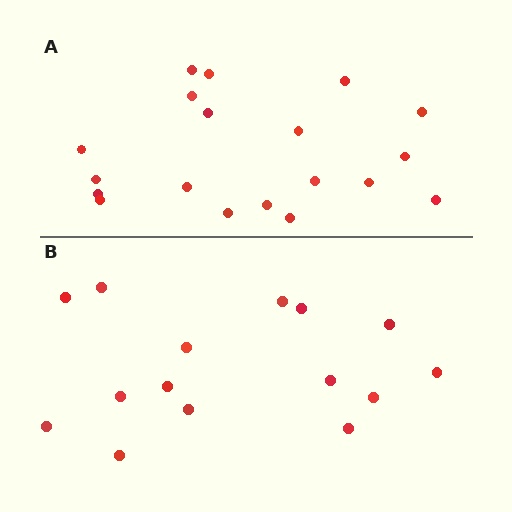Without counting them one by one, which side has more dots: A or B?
Region A (the top region) has more dots.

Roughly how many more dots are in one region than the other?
Region A has about 4 more dots than region B.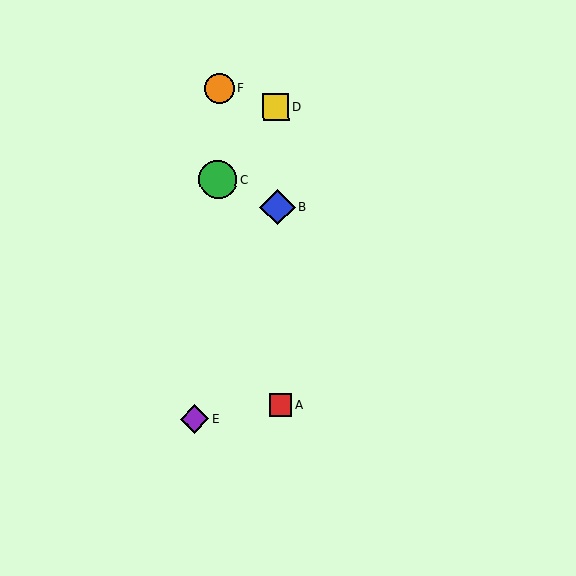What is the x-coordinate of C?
Object C is at x≈218.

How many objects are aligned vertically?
3 objects (A, B, D) are aligned vertically.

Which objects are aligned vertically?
Objects A, B, D are aligned vertically.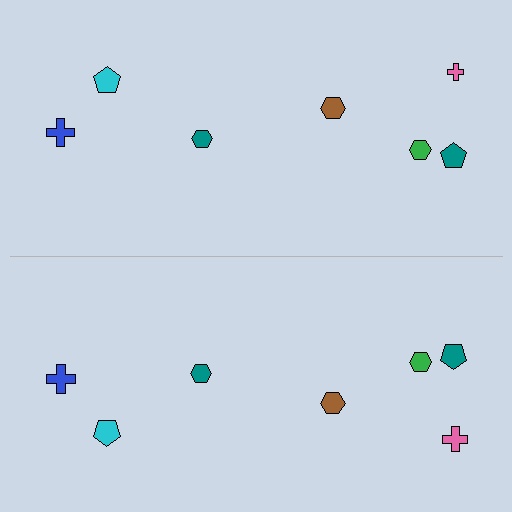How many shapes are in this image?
There are 14 shapes in this image.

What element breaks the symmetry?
The pink cross on the bottom side has a different size than its mirror counterpart.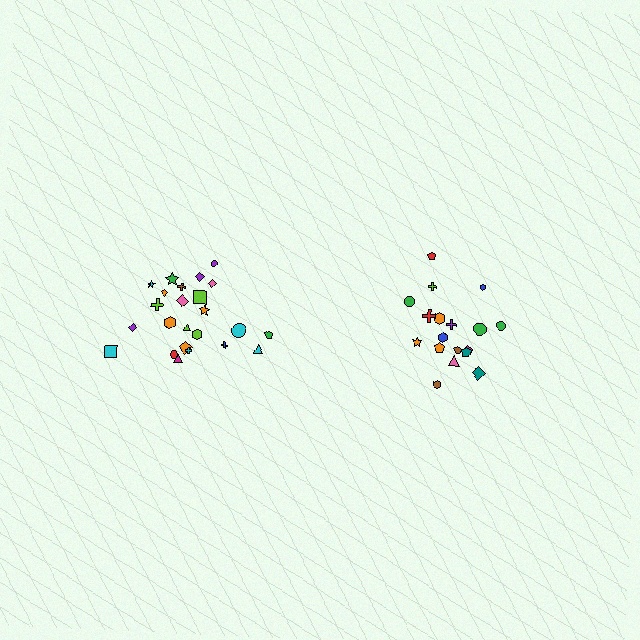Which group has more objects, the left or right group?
The left group.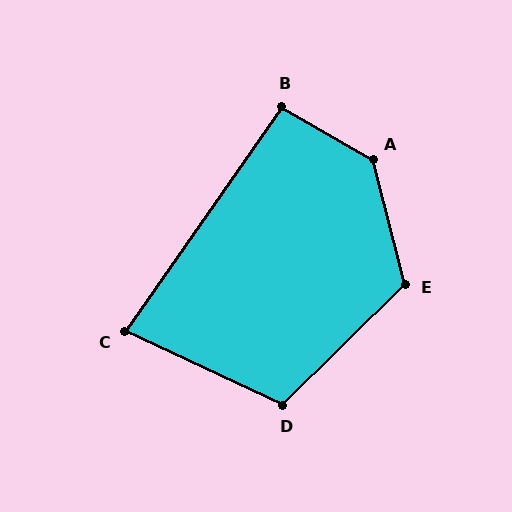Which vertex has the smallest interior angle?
C, at approximately 80 degrees.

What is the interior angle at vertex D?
Approximately 110 degrees (obtuse).